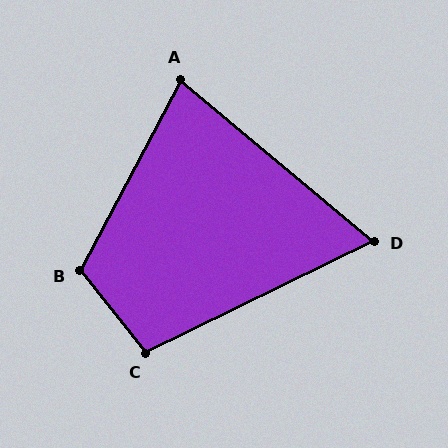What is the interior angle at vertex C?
Approximately 102 degrees (obtuse).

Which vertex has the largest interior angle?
B, at approximately 114 degrees.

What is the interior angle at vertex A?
Approximately 78 degrees (acute).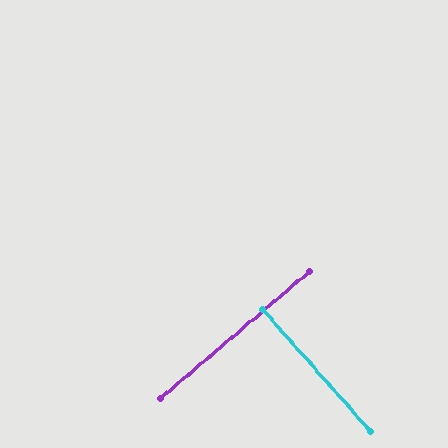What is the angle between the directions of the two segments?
Approximately 89 degrees.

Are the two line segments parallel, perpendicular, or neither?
Perpendicular — they meet at approximately 89°.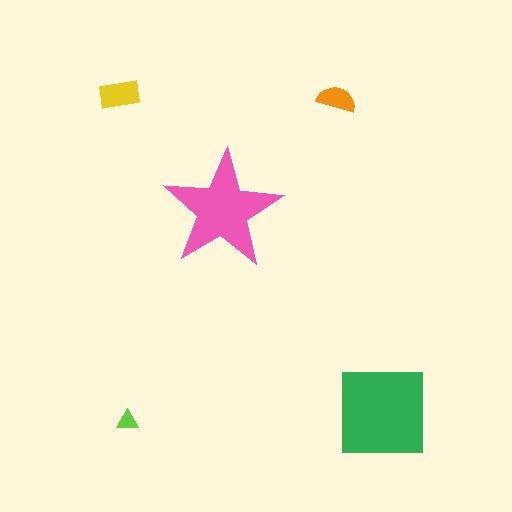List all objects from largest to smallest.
The green square, the pink star, the yellow rectangle, the orange semicircle, the lime triangle.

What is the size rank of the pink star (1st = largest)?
2nd.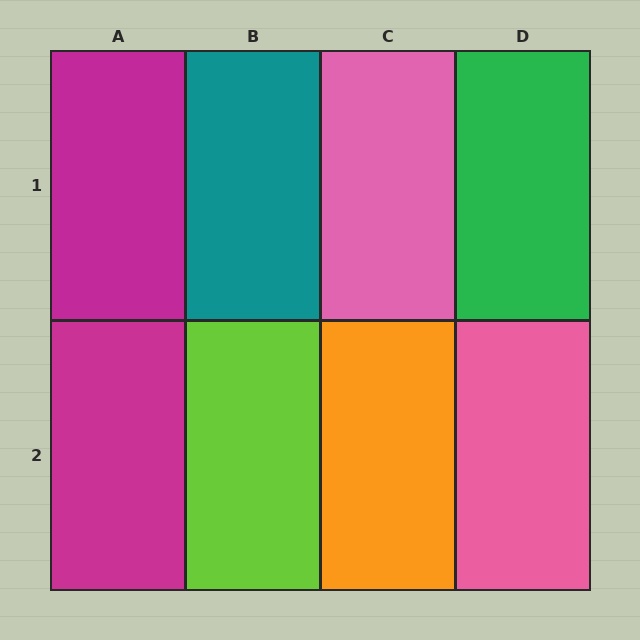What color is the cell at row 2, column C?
Orange.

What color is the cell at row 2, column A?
Magenta.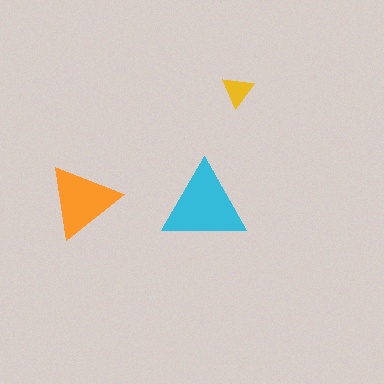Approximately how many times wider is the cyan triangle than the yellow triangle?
About 2.5 times wider.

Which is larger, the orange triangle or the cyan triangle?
The cyan one.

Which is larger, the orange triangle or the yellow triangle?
The orange one.